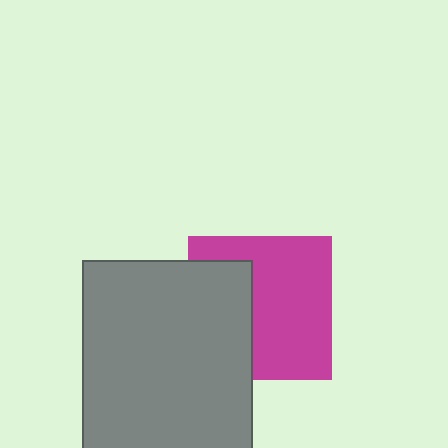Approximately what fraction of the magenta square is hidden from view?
Roughly 38% of the magenta square is hidden behind the gray rectangle.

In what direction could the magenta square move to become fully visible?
The magenta square could move right. That would shift it out from behind the gray rectangle entirely.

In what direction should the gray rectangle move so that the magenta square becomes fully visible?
The gray rectangle should move left. That is the shortest direction to clear the overlap and leave the magenta square fully visible.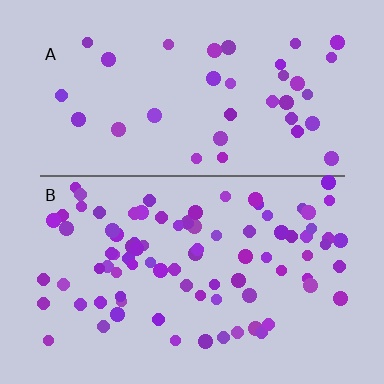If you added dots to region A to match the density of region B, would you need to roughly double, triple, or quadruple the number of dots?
Approximately double.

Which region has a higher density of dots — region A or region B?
B (the bottom).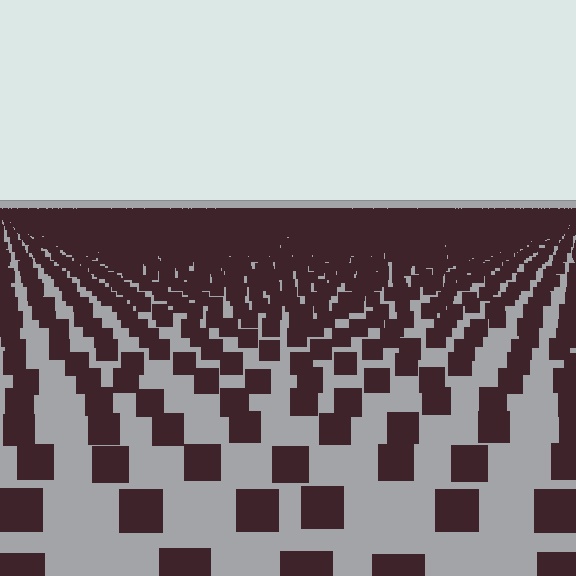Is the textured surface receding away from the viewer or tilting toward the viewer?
The surface is receding away from the viewer. Texture elements get smaller and denser toward the top.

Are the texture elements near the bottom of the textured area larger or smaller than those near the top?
Larger. Near the bottom, elements are closer to the viewer and appear at a bigger on-screen size.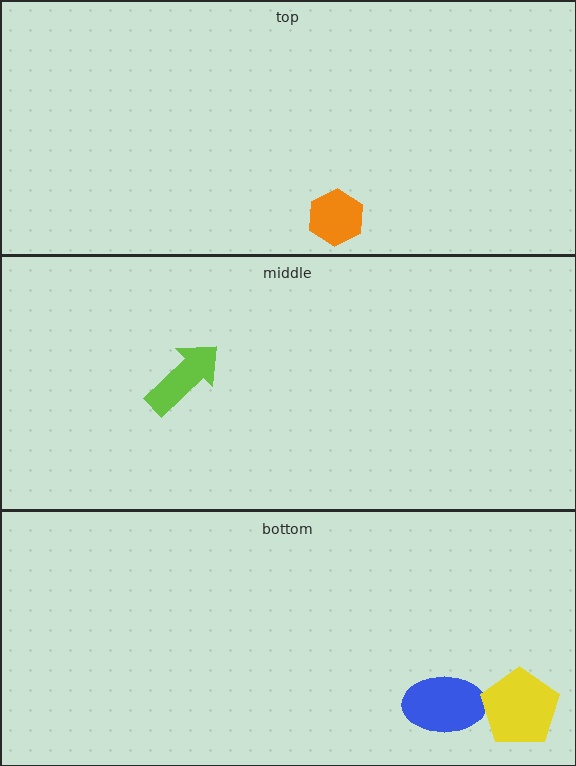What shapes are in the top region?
The orange hexagon.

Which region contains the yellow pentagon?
The bottom region.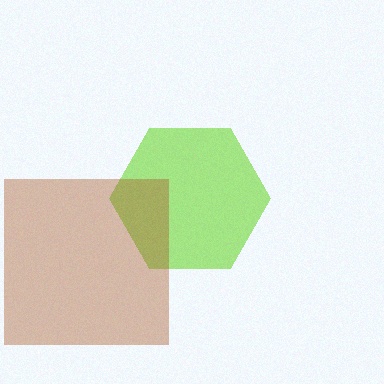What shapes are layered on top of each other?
The layered shapes are: a lime hexagon, a brown square.